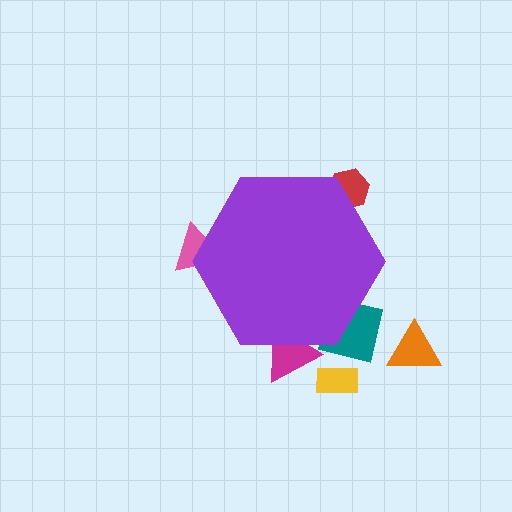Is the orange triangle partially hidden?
No, the orange triangle is fully visible.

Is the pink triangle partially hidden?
Yes, the pink triangle is partially hidden behind the purple hexagon.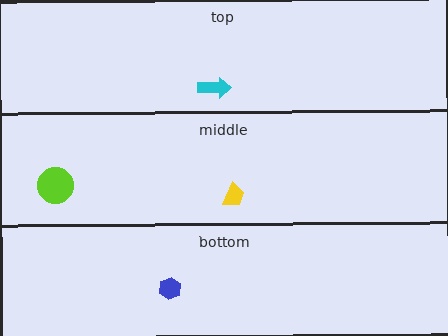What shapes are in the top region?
The cyan arrow.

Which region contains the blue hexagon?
The bottom region.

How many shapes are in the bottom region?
1.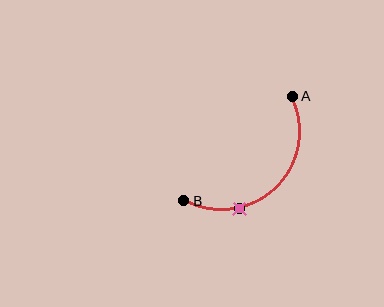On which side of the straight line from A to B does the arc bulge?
The arc bulges below and to the right of the straight line connecting A and B.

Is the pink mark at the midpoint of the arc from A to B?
No. The pink mark lies on the arc but is closer to endpoint B. The arc midpoint would be at the point on the curve equidistant along the arc from both A and B.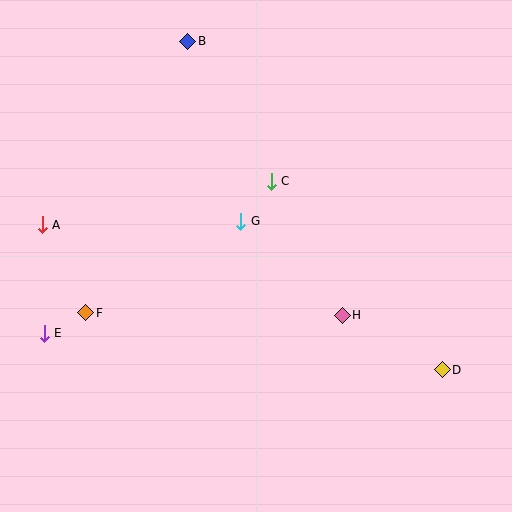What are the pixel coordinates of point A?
Point A is at (42, 225).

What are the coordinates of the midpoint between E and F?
The midpoint between E and F is at (65, 323).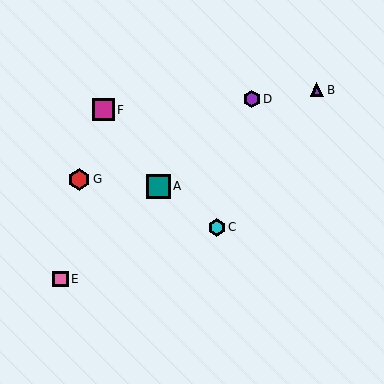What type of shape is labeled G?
Shape G is a red hexagon.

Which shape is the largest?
The teal square (labeled A) is the largest.